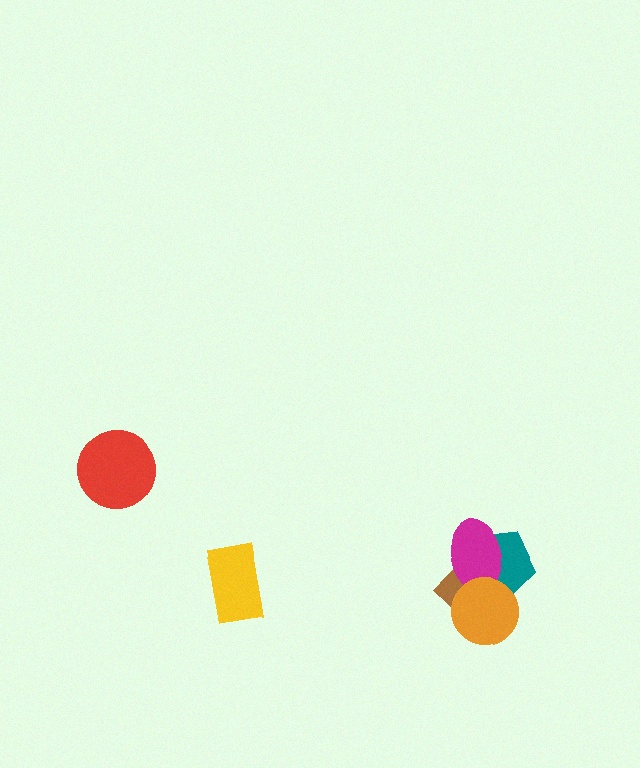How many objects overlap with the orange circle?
3 objects overlap with the orange circle.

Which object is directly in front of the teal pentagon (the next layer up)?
The magenta ellipse is directly in front of the teal pentagon.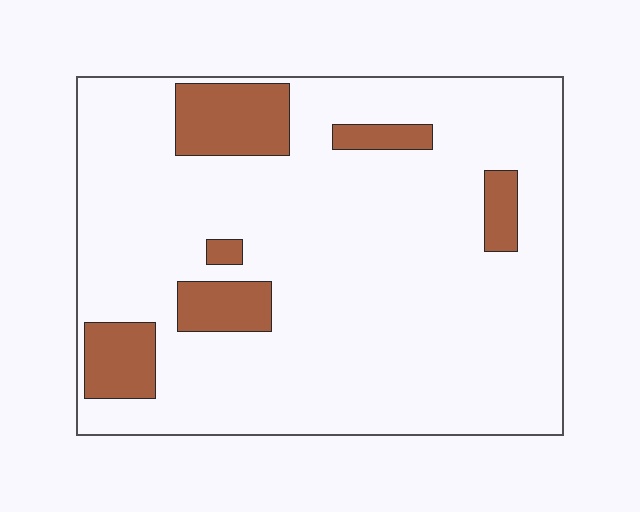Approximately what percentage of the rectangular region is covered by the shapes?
Approximately 15%.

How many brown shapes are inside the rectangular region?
6.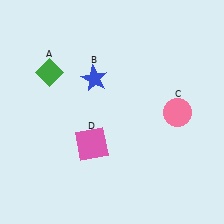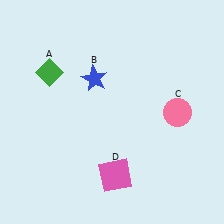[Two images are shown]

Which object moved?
The pink square (D) moved down.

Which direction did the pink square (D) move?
The pink square (D) moved down.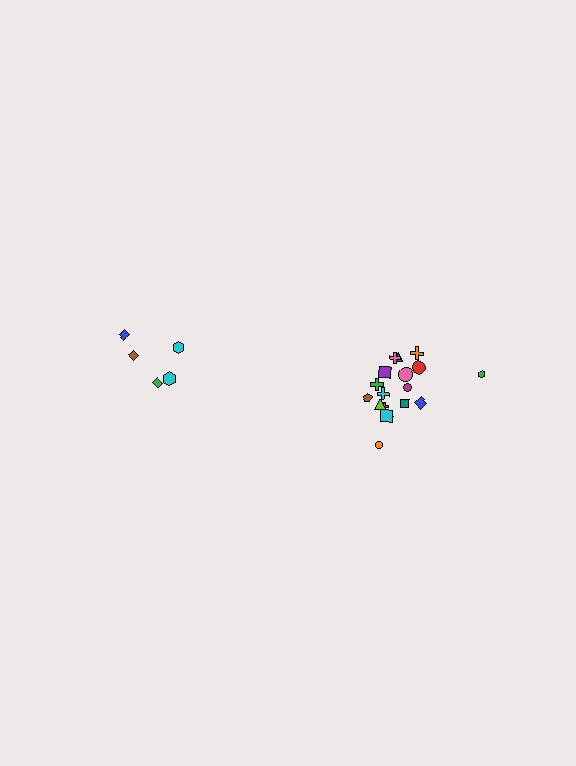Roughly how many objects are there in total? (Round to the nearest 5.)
Roughly 25 objects in total.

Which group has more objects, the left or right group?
The right group.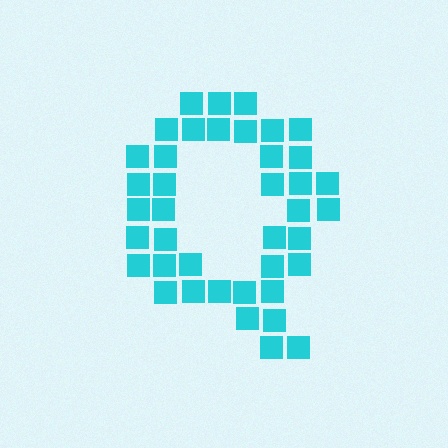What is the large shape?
The large shape is the letter Q.